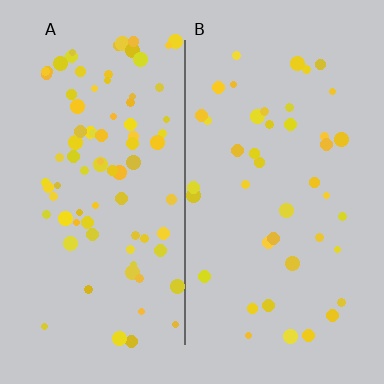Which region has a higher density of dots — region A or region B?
A (the left).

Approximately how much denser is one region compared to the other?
Approximately 2.0× — region A over region B.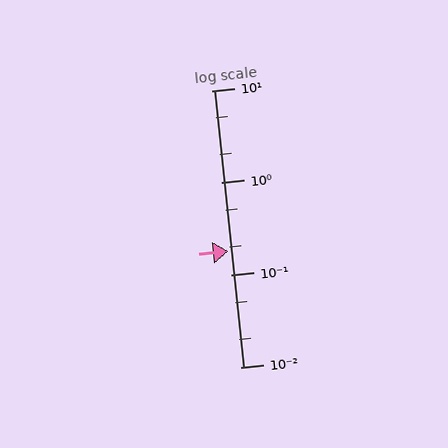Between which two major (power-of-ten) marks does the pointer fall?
The pointer is between 0.1 and 1.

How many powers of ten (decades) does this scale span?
The scale spans 3 decades, from 0.01 to 10.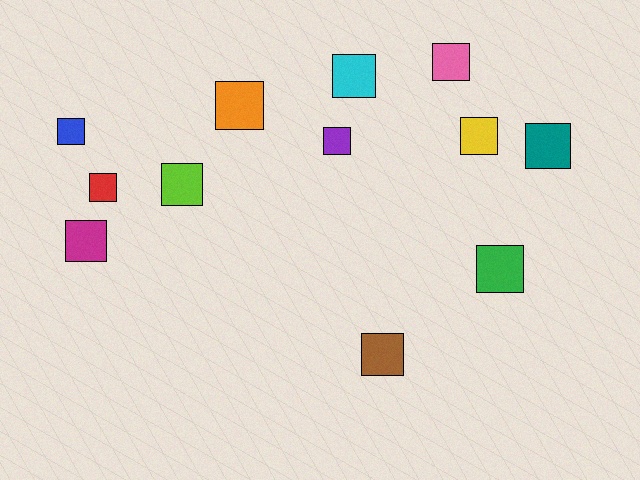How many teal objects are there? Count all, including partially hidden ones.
There is 1 teal object.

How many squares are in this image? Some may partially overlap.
There are 12 squares.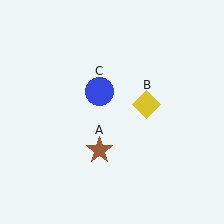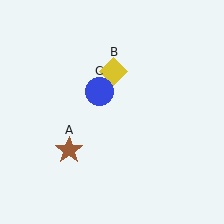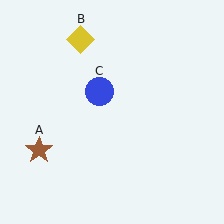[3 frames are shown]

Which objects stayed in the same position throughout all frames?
Blue circle (object C) remained stationary.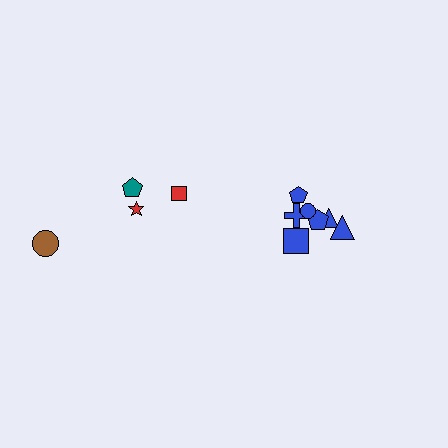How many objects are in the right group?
There are 7 objects.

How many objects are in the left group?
There are 4 objects.